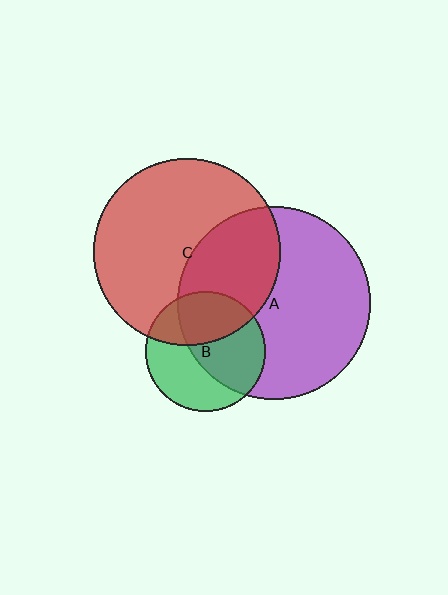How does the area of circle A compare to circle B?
Approximately 2.6 times.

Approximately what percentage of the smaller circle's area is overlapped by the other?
Approximately 35%.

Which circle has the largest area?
Circle A (purple).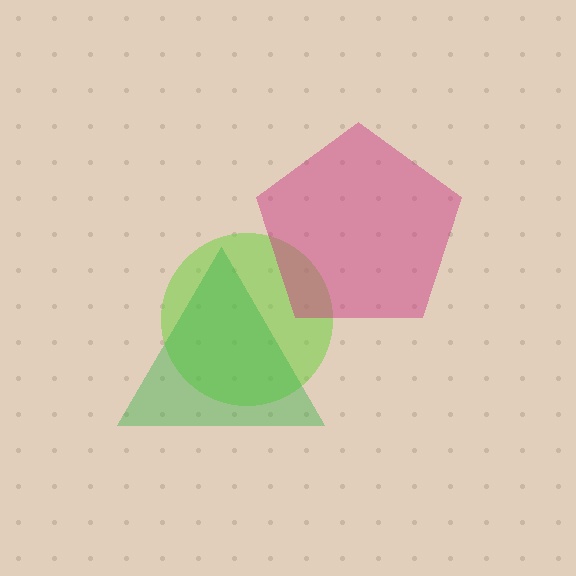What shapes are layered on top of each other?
The layered shapes are: a lime circle, a green triangle, a magenta pentagon.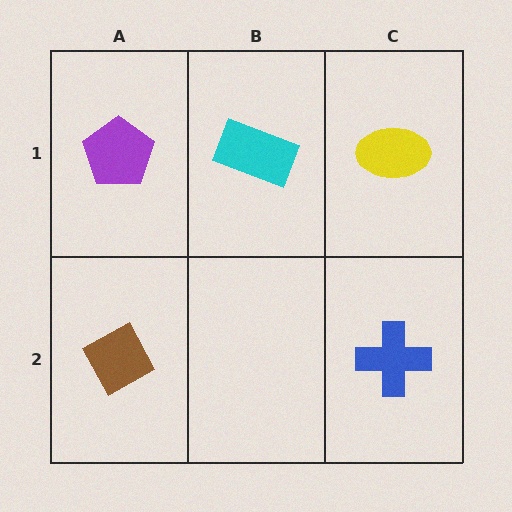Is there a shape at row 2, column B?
No, that cell is empty.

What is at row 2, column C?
A blue cross.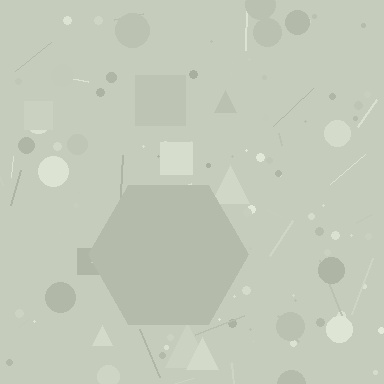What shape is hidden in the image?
A hexagon is hidden in the image.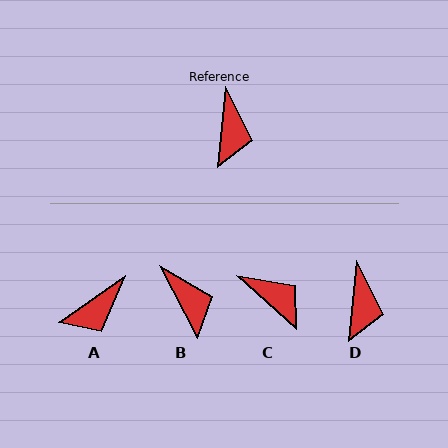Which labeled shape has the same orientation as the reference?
D.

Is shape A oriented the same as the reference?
No, it is off by about 49 degrees.